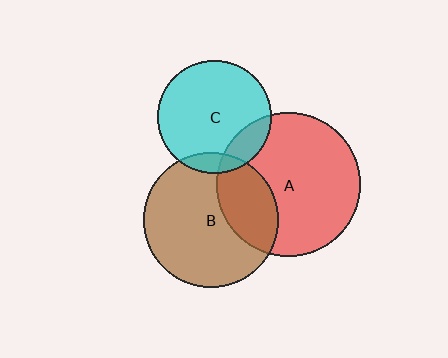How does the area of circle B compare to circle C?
Approximately 1.4 times.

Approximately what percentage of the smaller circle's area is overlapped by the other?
Approximately 10%.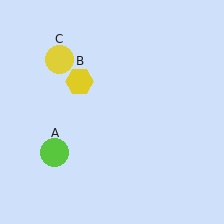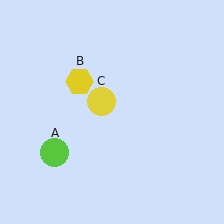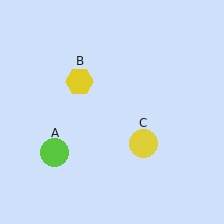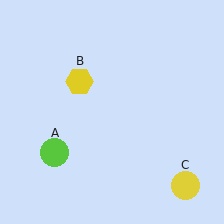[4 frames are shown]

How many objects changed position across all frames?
1 object changed position: yellow circle (object C).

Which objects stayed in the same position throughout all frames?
Lime circle (object A) and yellow hexagon (object B) remained stationary.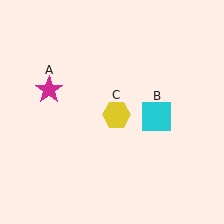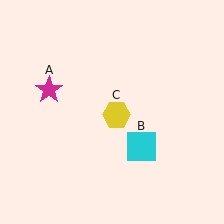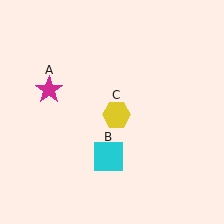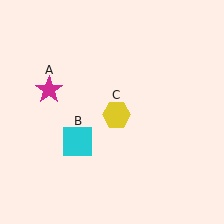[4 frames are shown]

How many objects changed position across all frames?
1 object changed position: cyan square (object B).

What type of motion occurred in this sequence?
The cyan square (object B) rotated clockwise around the center of the scene.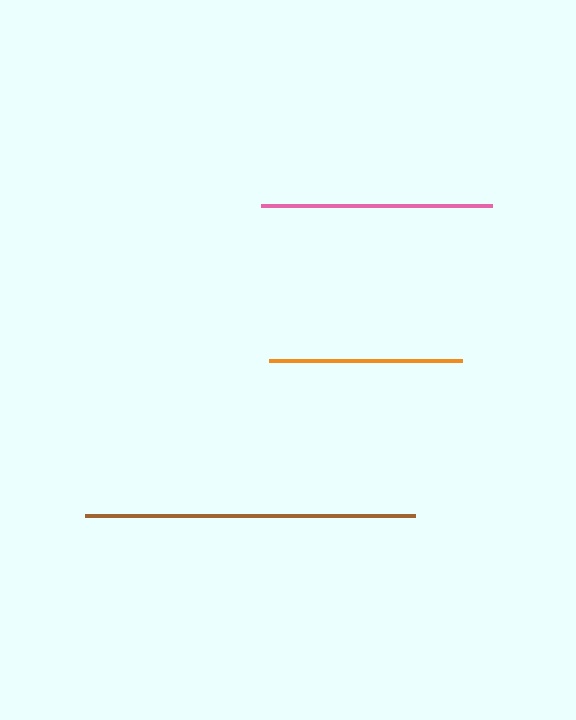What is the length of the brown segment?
The brown segment is approximately 330 pixels long.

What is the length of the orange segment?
The orange segment is approximately 193 pixels long.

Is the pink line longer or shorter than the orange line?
The pink line is longer than the orange line.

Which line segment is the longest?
The brown line is the longest at approximately 330 pixels.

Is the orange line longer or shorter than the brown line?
The brown line is longer than the orange line.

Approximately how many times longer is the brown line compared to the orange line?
The brown line is approximately 1.7 times the length of the orange line.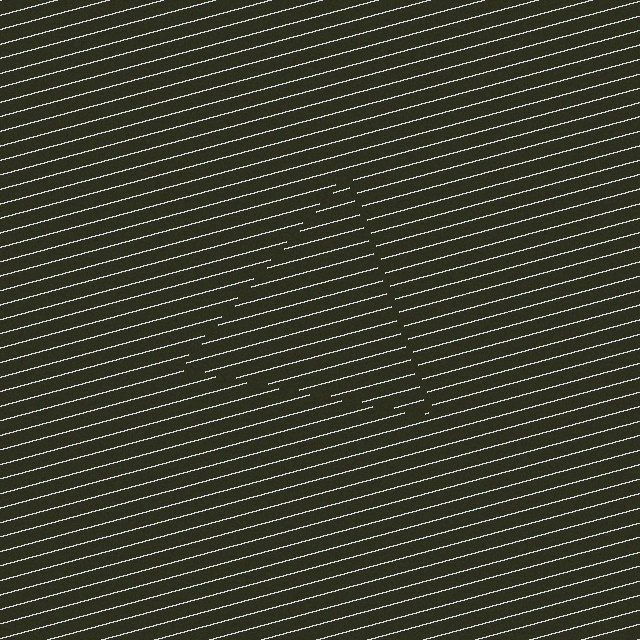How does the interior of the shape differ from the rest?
The interior of the shape contains the same grating, shifted by half a period — the contour is defined by the phase discontinuity where line-ends from the inner and outer gratings abut.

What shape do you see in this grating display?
An illusory triangle. The interior of the shape contains the same grating, shifted by half a period — the contour is defined by the phase discontinuity where line-ends from the inner and outer gratings abut.